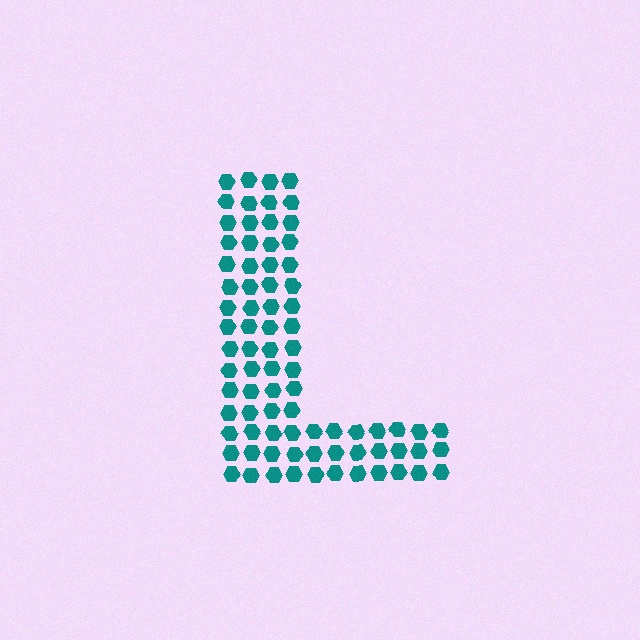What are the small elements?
The small elements are hexagons.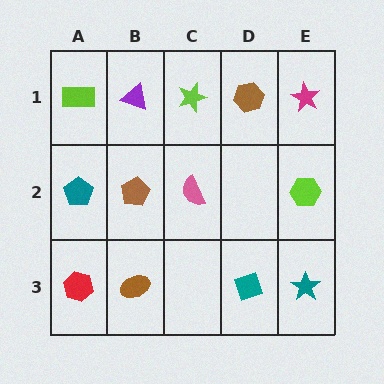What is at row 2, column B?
A brown pentagon.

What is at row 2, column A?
A teal pentagon.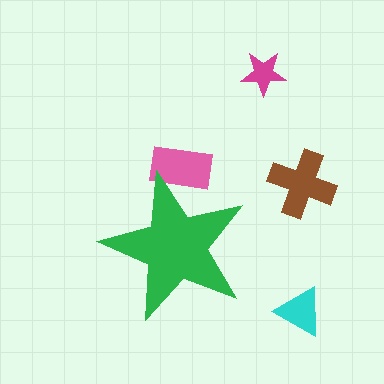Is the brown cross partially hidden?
No, the brown cross is fully visible.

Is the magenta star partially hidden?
No, the magenta star is fully visible.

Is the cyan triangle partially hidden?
No, the cyan triangle is fully visible.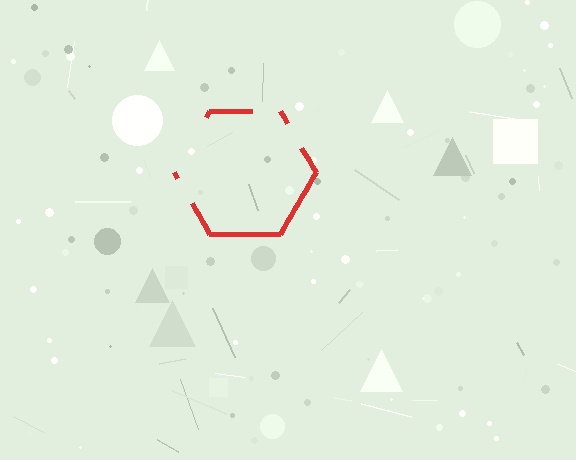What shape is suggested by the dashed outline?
The dashed outline suggests a hexagon.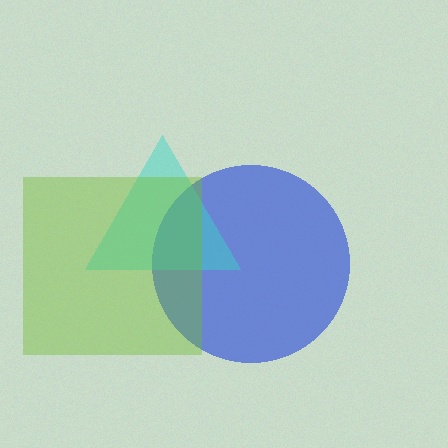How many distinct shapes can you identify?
There are 3 distinct shapes: a blue circle, a cyan triangle, a lime square.